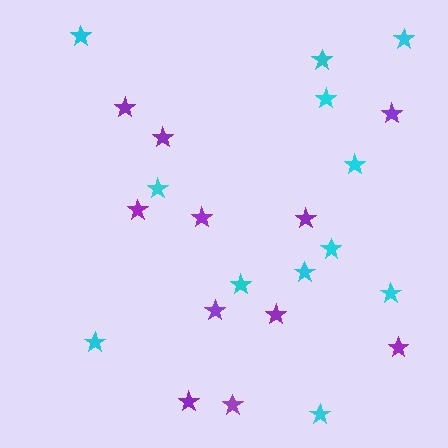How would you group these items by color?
There are 2 groups: one group of cyan stars (12) and one group of purple stars (11).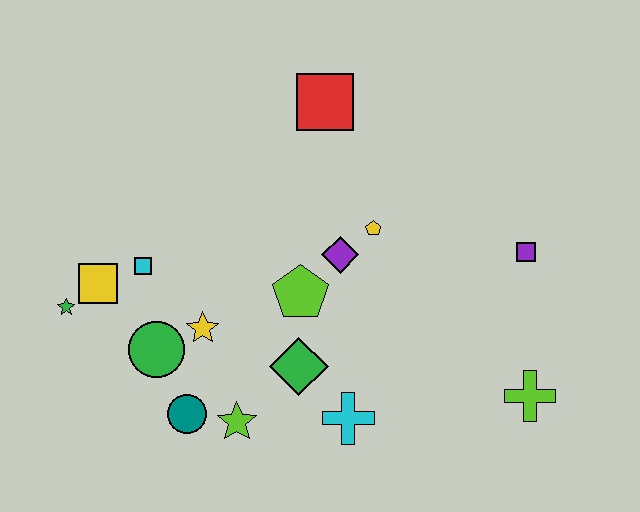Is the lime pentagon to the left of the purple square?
Yes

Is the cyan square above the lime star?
Yes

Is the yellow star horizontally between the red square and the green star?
Yes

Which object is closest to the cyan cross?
The green diamond is closest to the cyan cross.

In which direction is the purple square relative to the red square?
The purple square is to the right of the red square.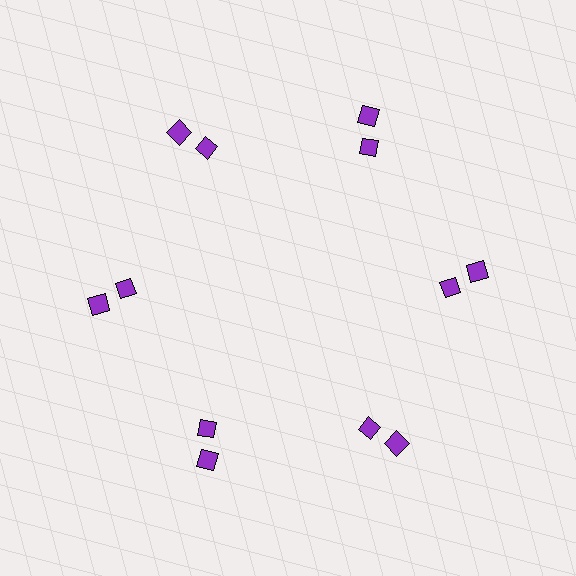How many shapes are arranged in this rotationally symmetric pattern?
There are 12 shapes, arranged in 6 groups of 2.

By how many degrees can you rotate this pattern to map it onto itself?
The pattern maps onto itself every 60 degrees of rotation.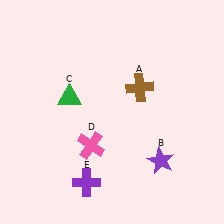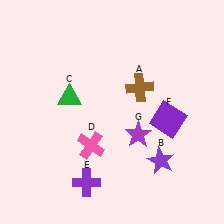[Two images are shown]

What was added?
A purple square (F), a purple star (G) were added in Image 2.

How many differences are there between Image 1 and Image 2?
There are 2 differences between the two images.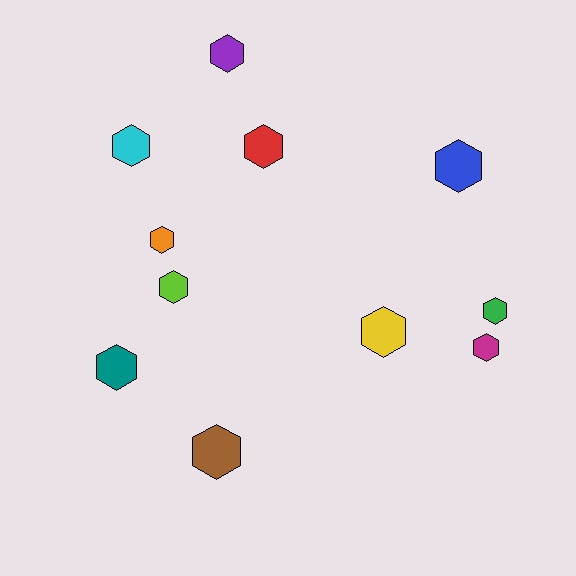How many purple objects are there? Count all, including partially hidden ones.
There is 1 purple object.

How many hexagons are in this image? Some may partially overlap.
There are 11 hexagons.